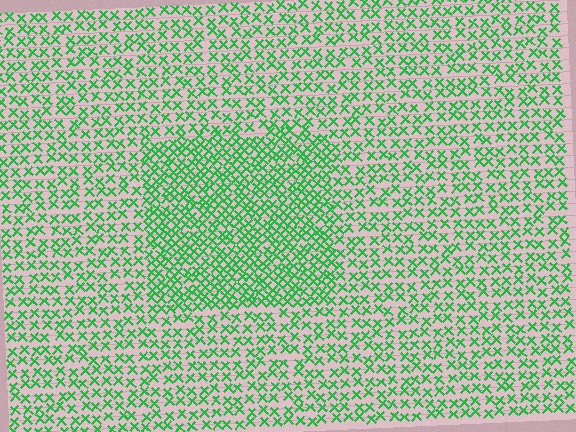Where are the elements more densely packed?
The elements are more densely packed inside the rectangle boundary.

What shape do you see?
I see a rectangle.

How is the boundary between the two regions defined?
The boundary is defined by a change in element density (approximately 1.7x ratio). All elements are the same color, size, and shape.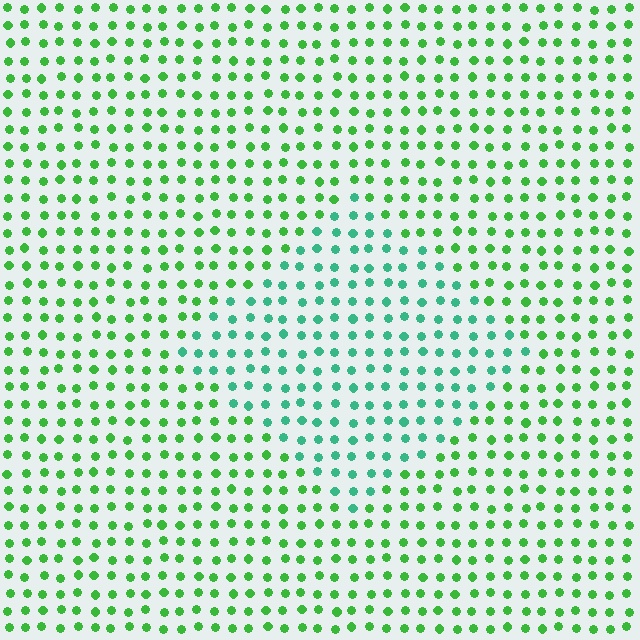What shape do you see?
I see a diamond.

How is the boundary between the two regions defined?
The boundary is defined purely by a slight shift in hue (about 37 degrees). Spacing, size, and orientation are identical on both sides.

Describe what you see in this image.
The image is filled with small green elements in a uniform arrangement. A diamond-shaped region is visible where the elements are tinted to a slightly different hue, forming a subtle color boundary.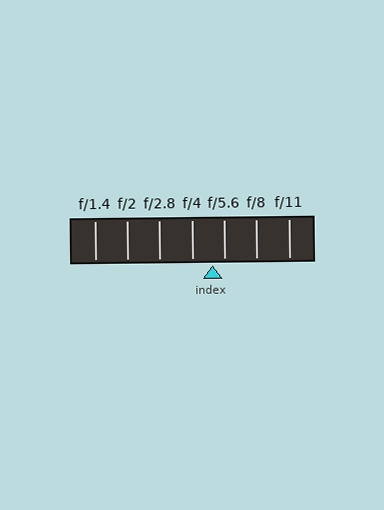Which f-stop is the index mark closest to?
The index mark is closest to f/5.6.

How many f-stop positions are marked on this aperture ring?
There are 7 f-stop positions marked.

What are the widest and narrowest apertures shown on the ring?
The widest aperture shown is f/1.4 and the narrowest is f/11.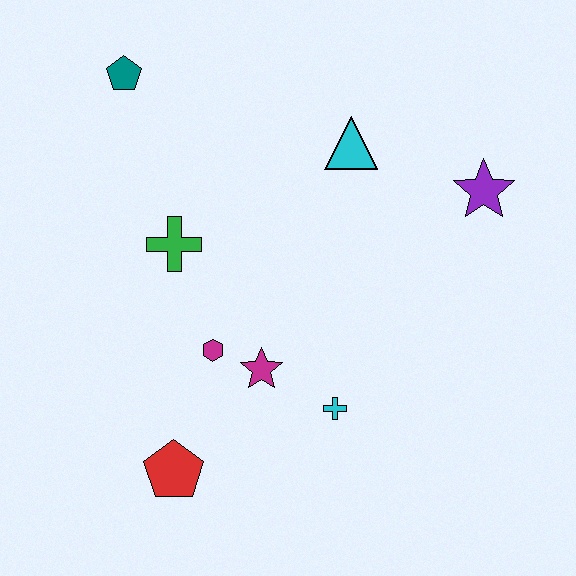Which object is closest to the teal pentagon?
The green cross is closest to the teal pentagon.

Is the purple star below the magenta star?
No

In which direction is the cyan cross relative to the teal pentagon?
The cyan cross is below the teal pentagon.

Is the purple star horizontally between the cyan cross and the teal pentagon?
No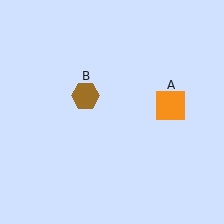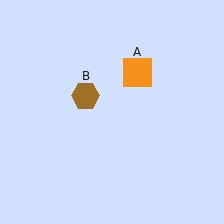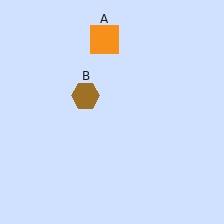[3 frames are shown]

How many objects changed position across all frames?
1 object changed position: orange square (object A).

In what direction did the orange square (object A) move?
The orange square (object A) moved up and to the left.